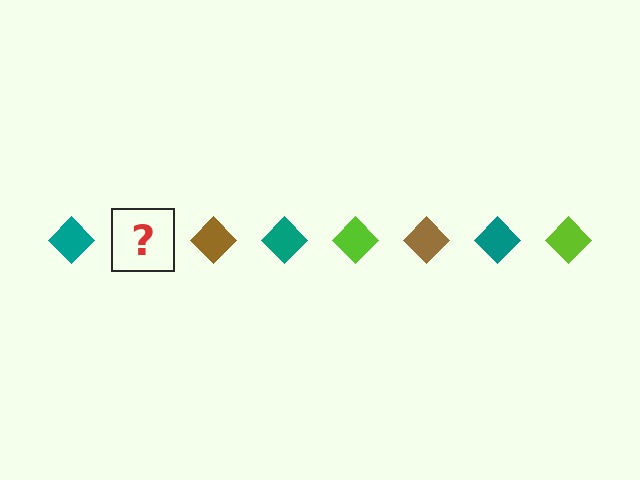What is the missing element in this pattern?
The missing element is a lime diamond.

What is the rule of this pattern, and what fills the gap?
The rule is that the pattern cycles through teal, lime, brown diamonds. The gap should be filled with a lime diamond.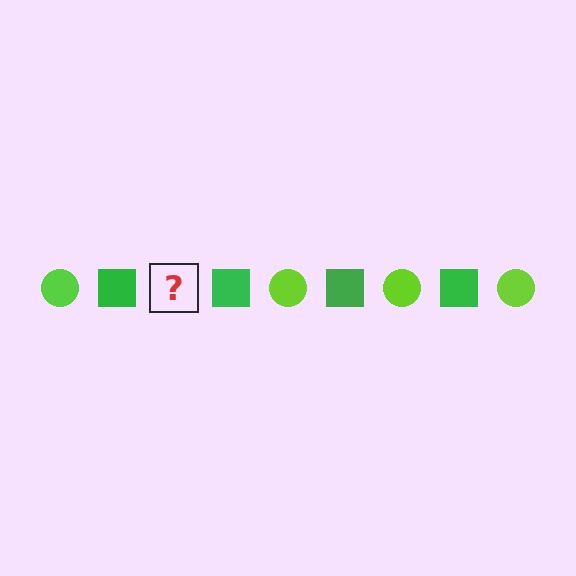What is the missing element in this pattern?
The missing element is a lime circle.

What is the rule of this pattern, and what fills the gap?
The rule is that the pattern alternates between lime circle and green square. The gap should be filled with a lime circle.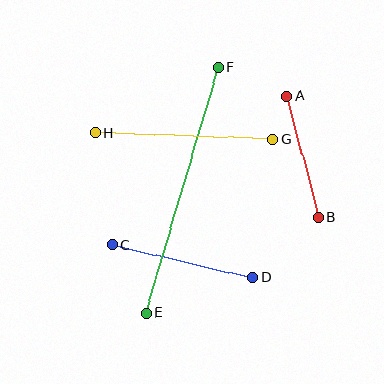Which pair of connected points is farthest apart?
Points E and F are farthest apart.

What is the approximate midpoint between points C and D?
The midpoint is at approximately (183, 261) pixels.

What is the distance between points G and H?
The distance is approximately 177 pixels.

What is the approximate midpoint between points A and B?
The midpoint is at approximately (303, 157) pixels.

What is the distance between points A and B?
The distance is approximately 126 pixels.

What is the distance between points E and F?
The distance is approximately 256 pixels.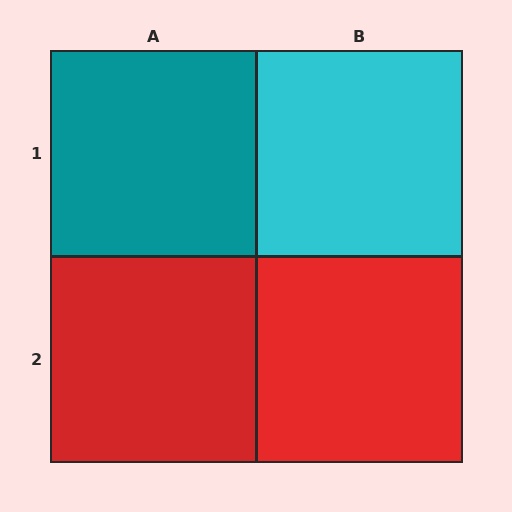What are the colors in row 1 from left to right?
Teal, cyan.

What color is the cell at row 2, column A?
Red.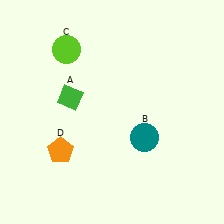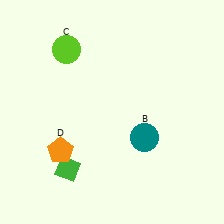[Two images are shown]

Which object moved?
The green diamond (A) moved down.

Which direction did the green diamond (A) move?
The green diamond (A) moved down.